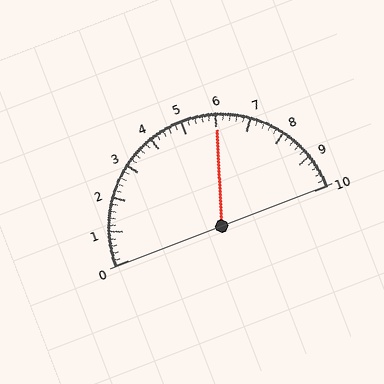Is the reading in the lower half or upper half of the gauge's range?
The reading is in the upper half of the range (0 to 10).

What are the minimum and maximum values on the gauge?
The gauge ranges from 0 to 10.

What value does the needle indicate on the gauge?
The needle indicates approximately 6.0.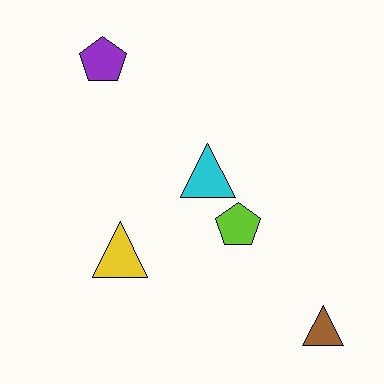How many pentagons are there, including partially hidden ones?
There are 2 pentagons.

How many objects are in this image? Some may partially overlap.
There are 5 objects.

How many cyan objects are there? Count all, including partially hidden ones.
There is 1 cyan object.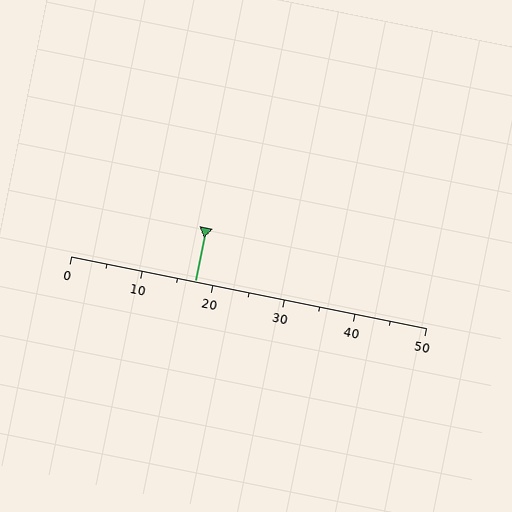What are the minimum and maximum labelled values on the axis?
The axis runs from 0 to 50.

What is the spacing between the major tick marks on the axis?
The major ticks are spaced 10 apart.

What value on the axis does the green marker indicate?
The marker indicates approximately 17.5.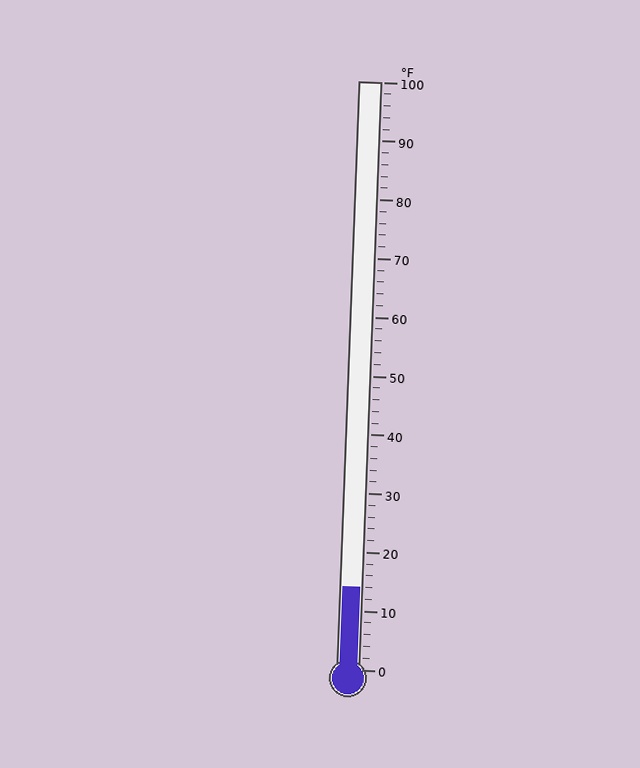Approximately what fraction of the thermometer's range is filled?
The thermometer is filled to approximately 15% of its range.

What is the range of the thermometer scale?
The thermometer scale ranges from 0°F to 100°F.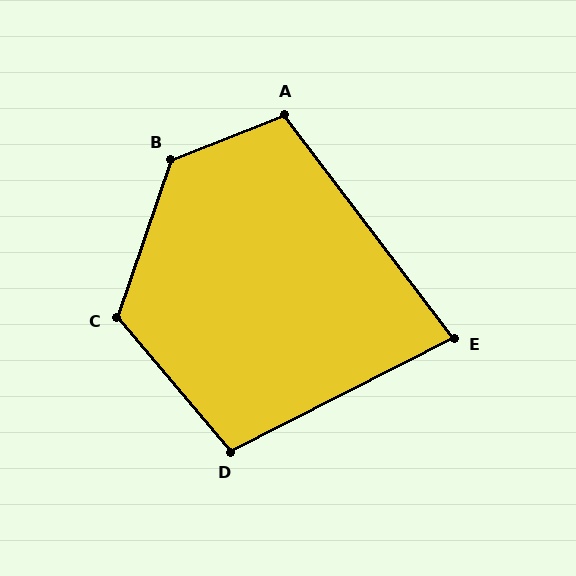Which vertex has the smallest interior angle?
E, at approximately 80 degrees.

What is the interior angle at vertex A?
Approximately 105 degrees (obtuse).